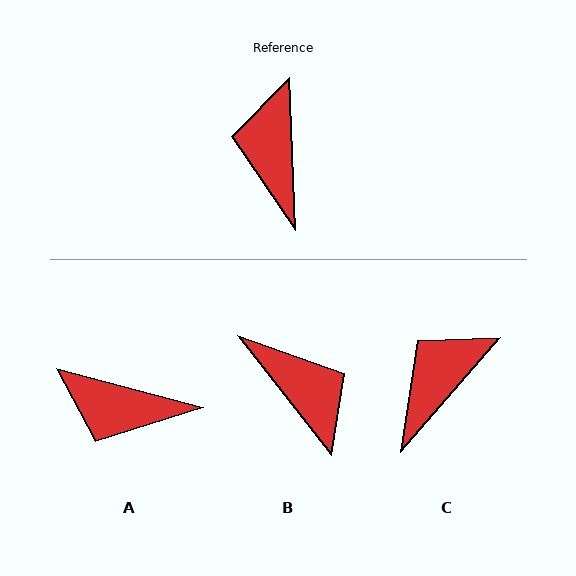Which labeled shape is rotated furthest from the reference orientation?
B, about 144 degrees away.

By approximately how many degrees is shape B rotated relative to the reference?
Approximately 144 degrees clockwise.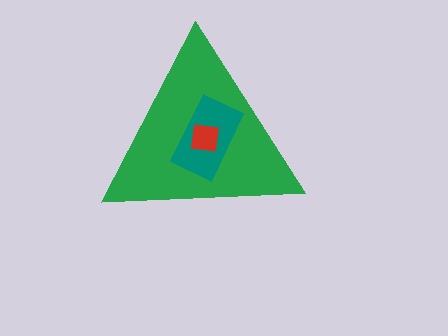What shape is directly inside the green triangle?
The teal rectangle.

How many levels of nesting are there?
3.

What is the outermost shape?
The green triangle.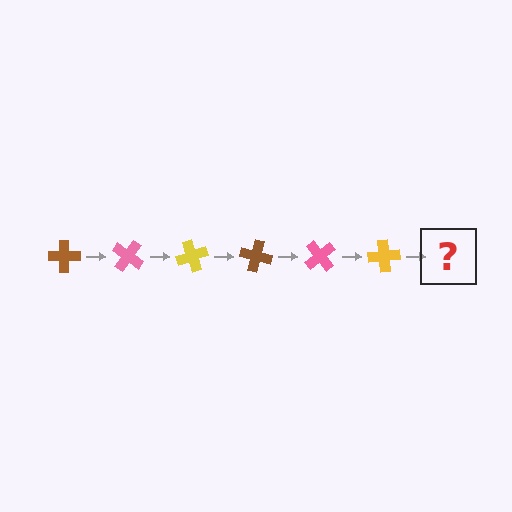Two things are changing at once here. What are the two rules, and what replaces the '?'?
The two rules are that it rotates 35 degrees each step and the color cycles through brown, pink, and yellow. The '?' should be a brown cross, rotated 210 degrees from the start.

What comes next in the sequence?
The next element should be a brown cross, rotated 210 degrees from the start.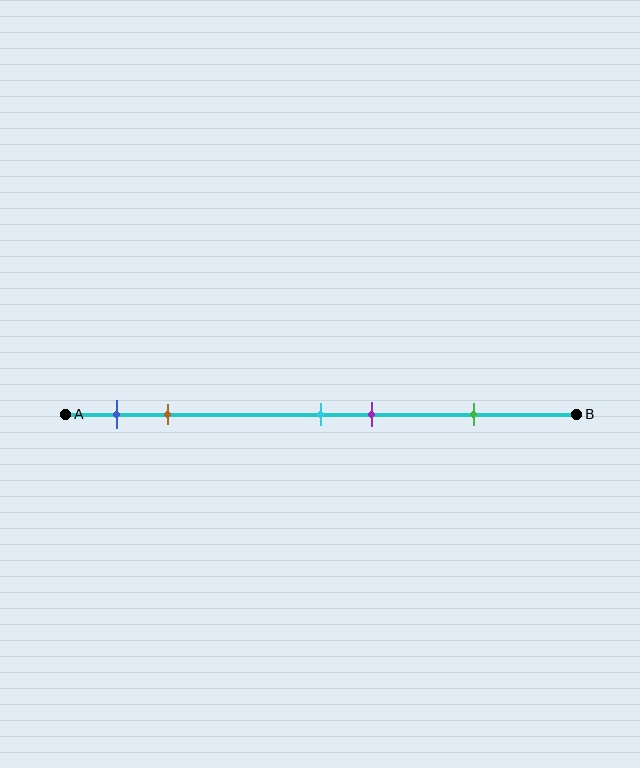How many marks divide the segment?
There are 5 marks dividing the segment.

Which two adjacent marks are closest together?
The cyan and purple marks are the closest adjacent pair.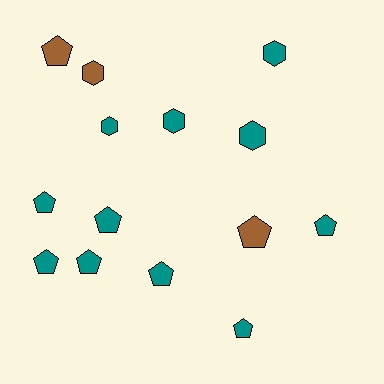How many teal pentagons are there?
There are 7 teal pentagons.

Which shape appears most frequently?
Pentagon, with 9 objects.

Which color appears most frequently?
Teal, with 11 objects.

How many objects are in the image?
There are 14 objects.